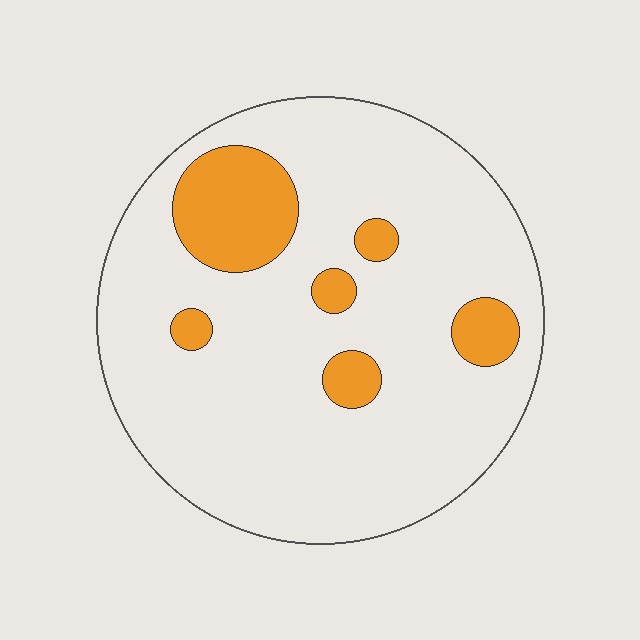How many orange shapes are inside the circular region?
6.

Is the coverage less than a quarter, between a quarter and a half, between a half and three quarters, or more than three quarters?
Less than a quarter.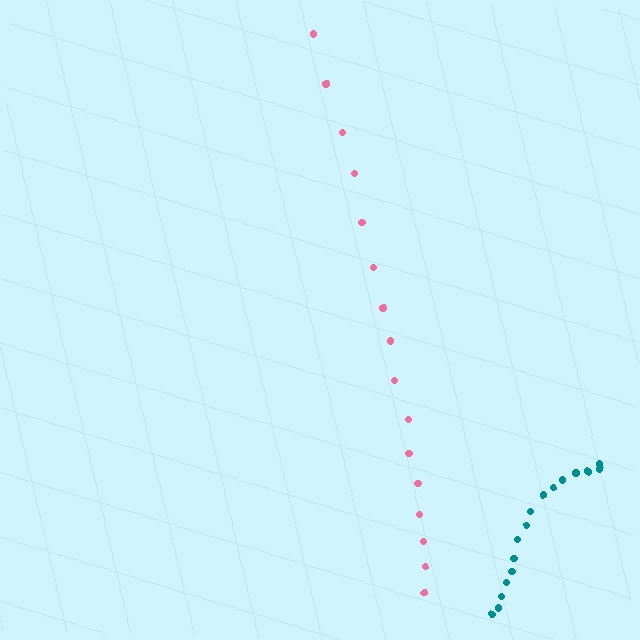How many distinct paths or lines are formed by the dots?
There are 2 distinct paths.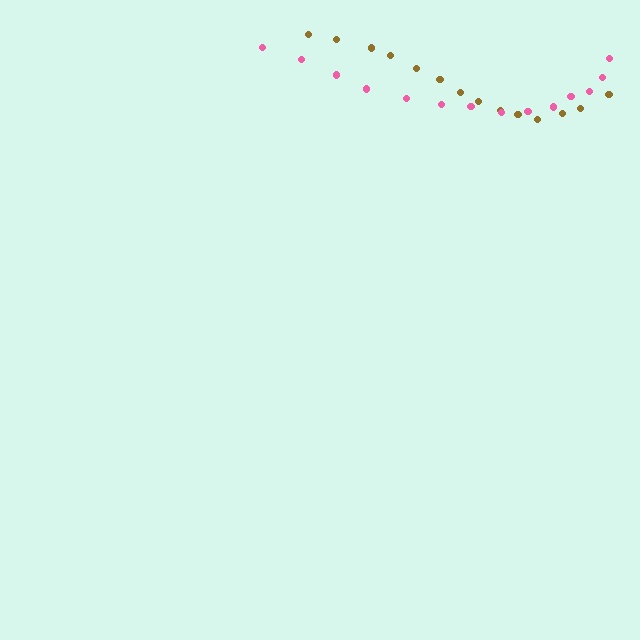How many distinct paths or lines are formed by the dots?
There are 2 distinct paths.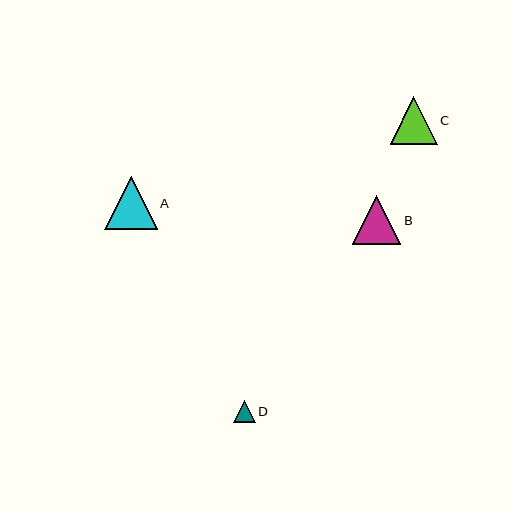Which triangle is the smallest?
Triangle D is the smallest with a size of approximately 22 pixels.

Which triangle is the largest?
Triangle A is the largest with a size of approximately 53 pixels.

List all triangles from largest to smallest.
From largest to smallest: A, B, C, D.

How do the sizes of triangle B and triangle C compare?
Triangle B and triangle C are approximately the same size.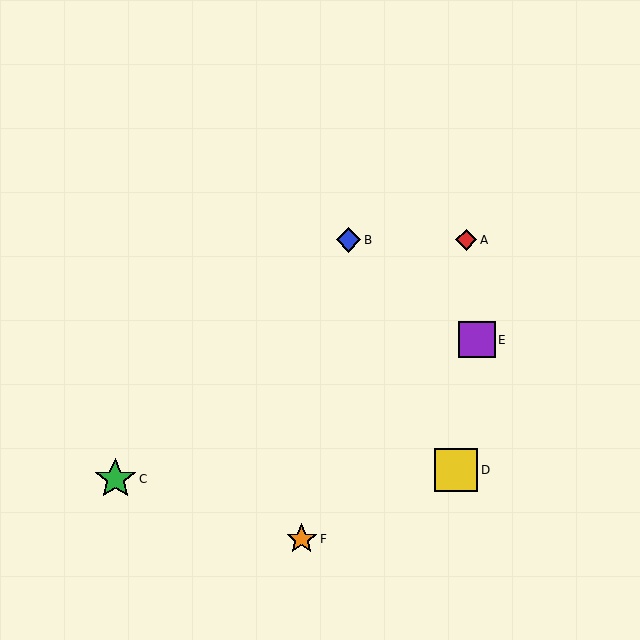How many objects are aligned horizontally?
2 objects (A, B) are aligned horizontally.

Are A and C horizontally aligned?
No, A is at y≈240 and C is at y≈479.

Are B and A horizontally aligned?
Yes, both are at y≈240.